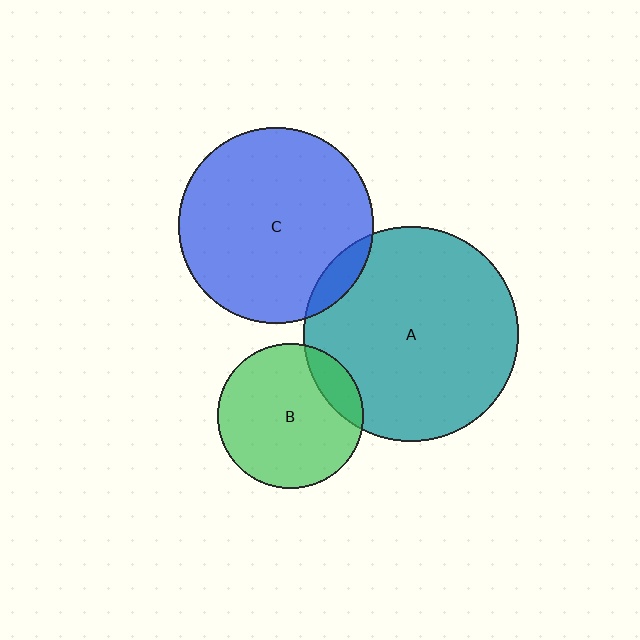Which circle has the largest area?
Circle A (teal).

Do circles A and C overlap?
Yes.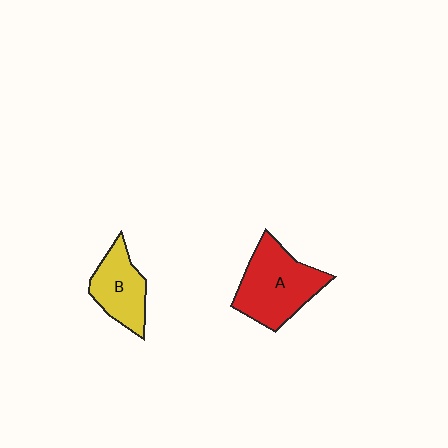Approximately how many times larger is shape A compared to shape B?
Approximately 1.5 times.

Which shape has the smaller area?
Shape B (yellow).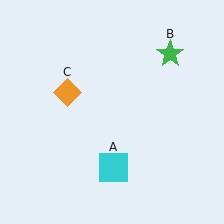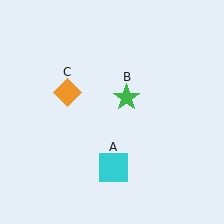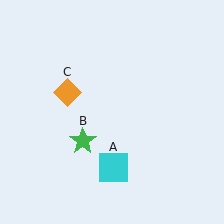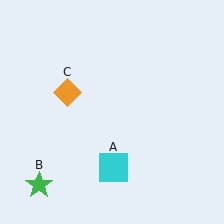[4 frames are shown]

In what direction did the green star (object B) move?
The green star (object B) moved down and to the left.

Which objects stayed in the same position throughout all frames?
Cyan square (object A) and orange diamond (object C) remained stationary.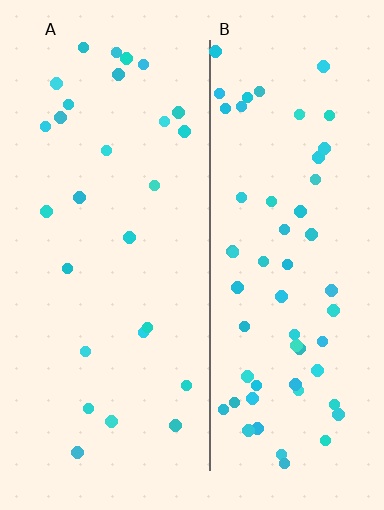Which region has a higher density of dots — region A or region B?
B (the right).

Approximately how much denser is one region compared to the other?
Approximately 2.2× — region B over region A.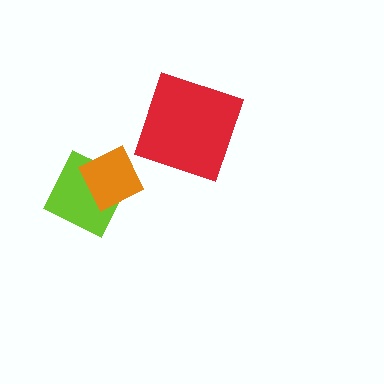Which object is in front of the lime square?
The orange diamond is in front of the lime square.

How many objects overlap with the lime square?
1 object overlaps with the lime square.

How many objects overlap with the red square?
0 objects overlap with the red square.